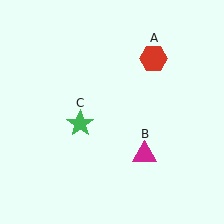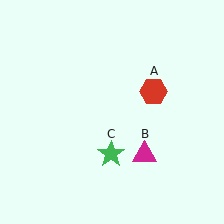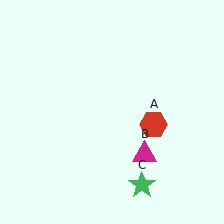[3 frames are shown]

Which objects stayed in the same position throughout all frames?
Magenta triangle (object B) remained stationary.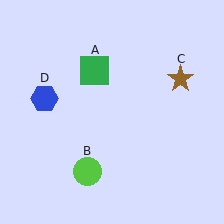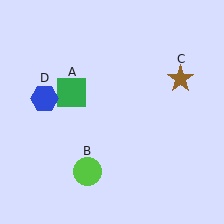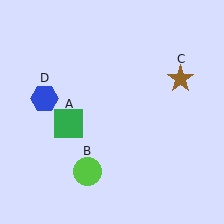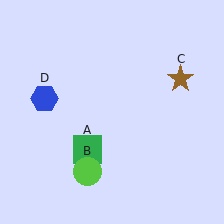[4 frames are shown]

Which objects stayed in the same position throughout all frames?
Lime circle (object B) and brown star (object C) and blue hexagon (object D) remained stationary.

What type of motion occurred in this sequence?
The green square (object A) rotated counterclockwise around the center of the scene.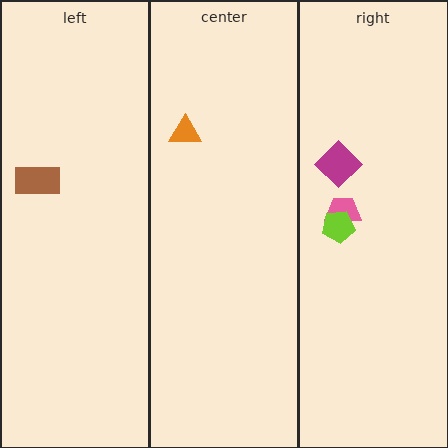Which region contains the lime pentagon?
The right region.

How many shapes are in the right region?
3.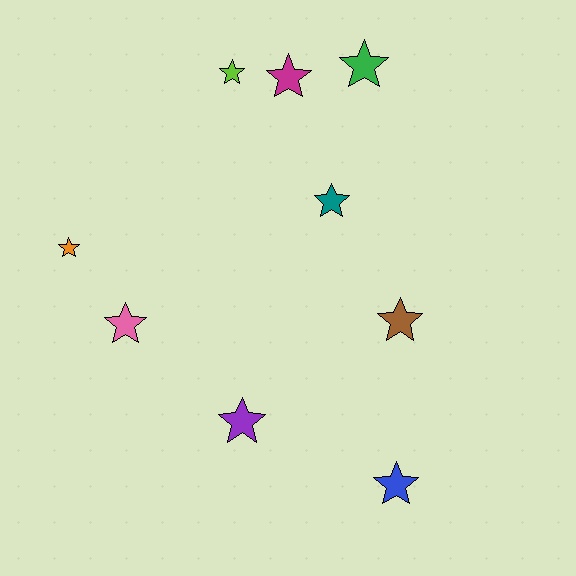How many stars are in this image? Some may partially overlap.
There are 9 stars.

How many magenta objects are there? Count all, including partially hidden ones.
There is 1 magenta object.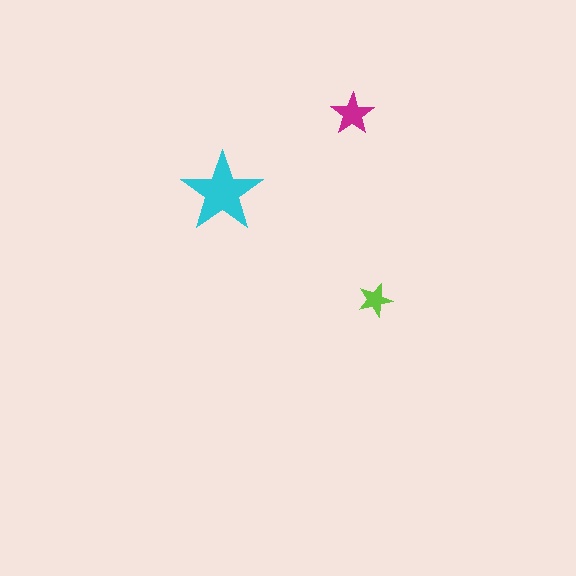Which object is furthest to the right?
The lime star is rightmost.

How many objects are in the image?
There are 3 objects in the image.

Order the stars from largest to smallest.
the cyan one, the magenta one, the lime one.